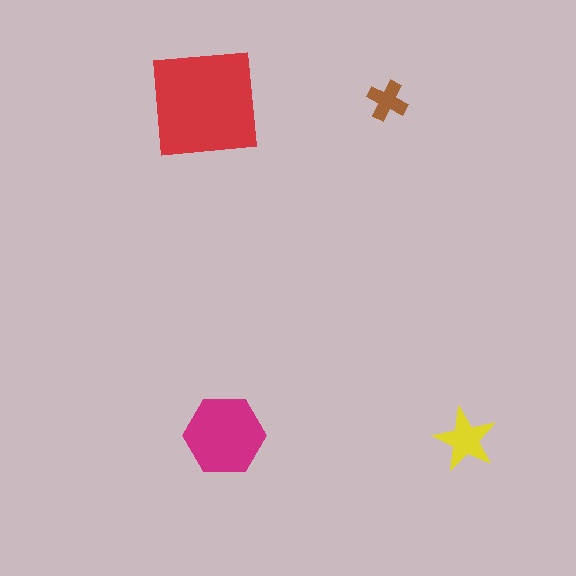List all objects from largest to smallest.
The red square, the magenta hexagon, the yellow star, the brown cross.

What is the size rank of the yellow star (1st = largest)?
3rd.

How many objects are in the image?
There are 4 objects in the image.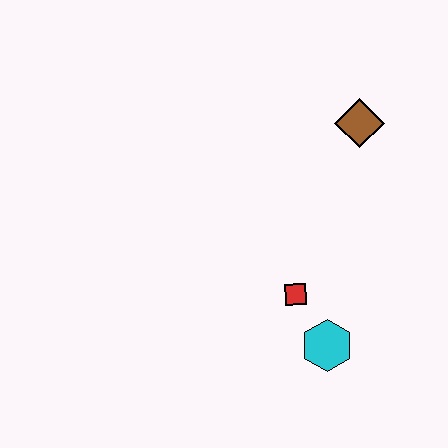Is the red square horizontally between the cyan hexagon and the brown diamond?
No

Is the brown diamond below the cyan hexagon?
No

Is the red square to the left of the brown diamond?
Yes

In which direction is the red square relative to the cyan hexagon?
The red square is above the cyan hexagon.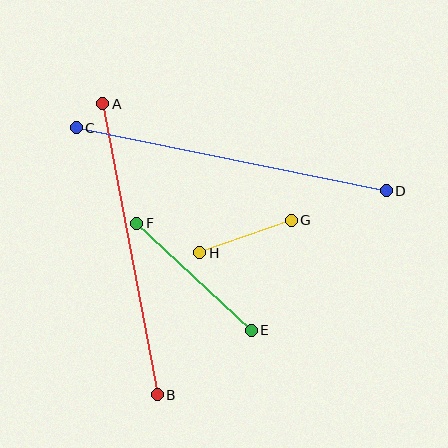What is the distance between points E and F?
The distance is approximately 157 pixels.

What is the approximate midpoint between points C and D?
The midpoint is at approximately (231, 159) pixels.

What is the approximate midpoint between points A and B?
The midpoint is at approximately (130, 249) pixels.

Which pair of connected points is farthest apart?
Points C and D are farthest apart.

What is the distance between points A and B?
The distance is approximately 296 pixels.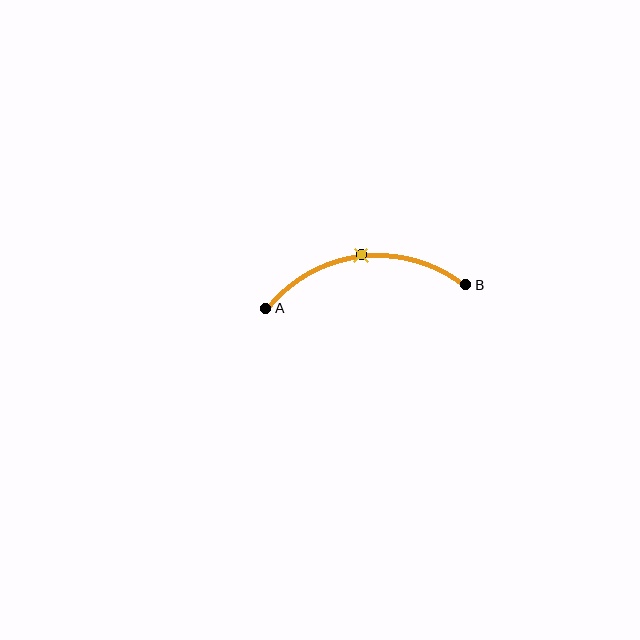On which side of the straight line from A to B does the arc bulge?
The arc bulges above the straight line connecting A and B.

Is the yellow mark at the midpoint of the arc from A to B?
Yes. The yellow mark lies on the arc at equal arc-length from both A and B — it is the arc midpoint.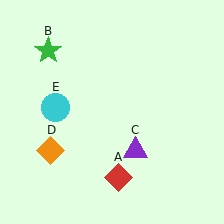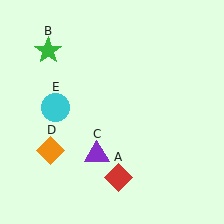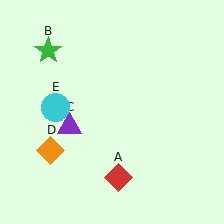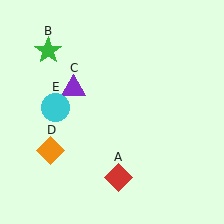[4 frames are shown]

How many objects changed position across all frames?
1 object changed position: purple triangle (object C).